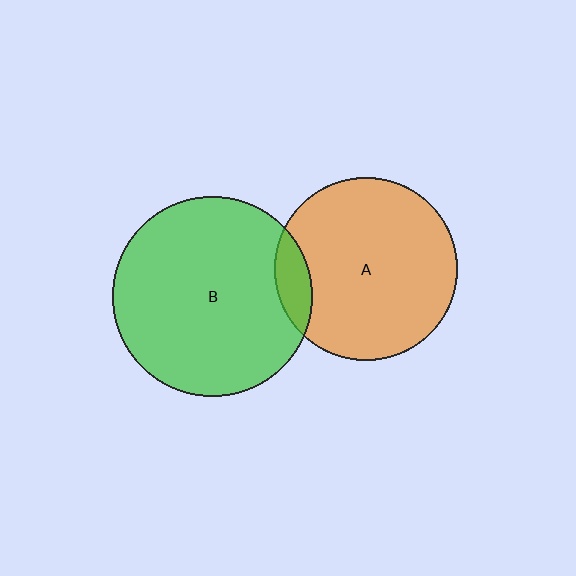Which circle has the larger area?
Circle B (green).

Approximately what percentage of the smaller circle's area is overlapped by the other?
Approximately 10%.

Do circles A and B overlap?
Yes.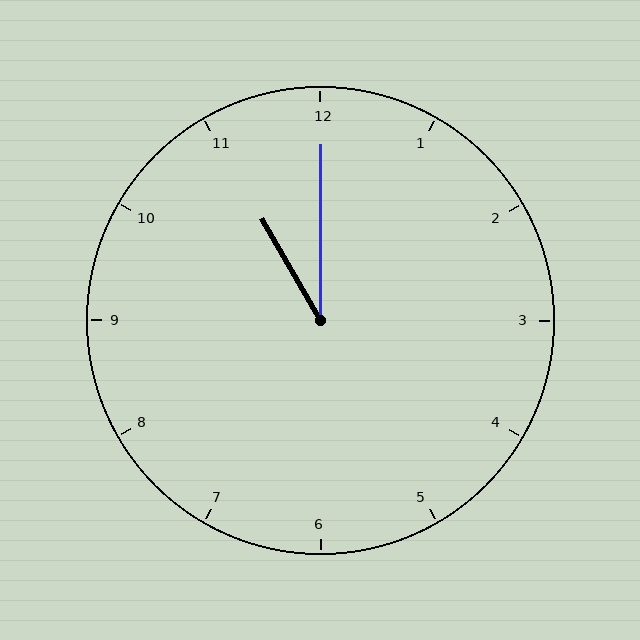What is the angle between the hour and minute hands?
Approximately 30 degrees.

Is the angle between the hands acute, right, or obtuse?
It is acute.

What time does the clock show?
11:00.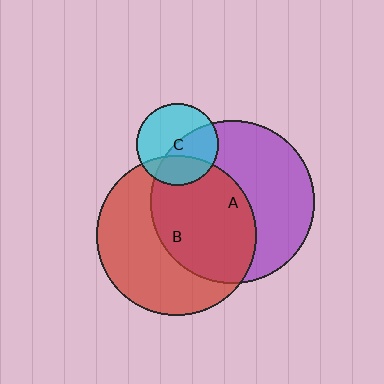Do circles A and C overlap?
Yes.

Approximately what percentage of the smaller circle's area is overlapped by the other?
Approximately 50%.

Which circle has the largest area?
Circle A (purple).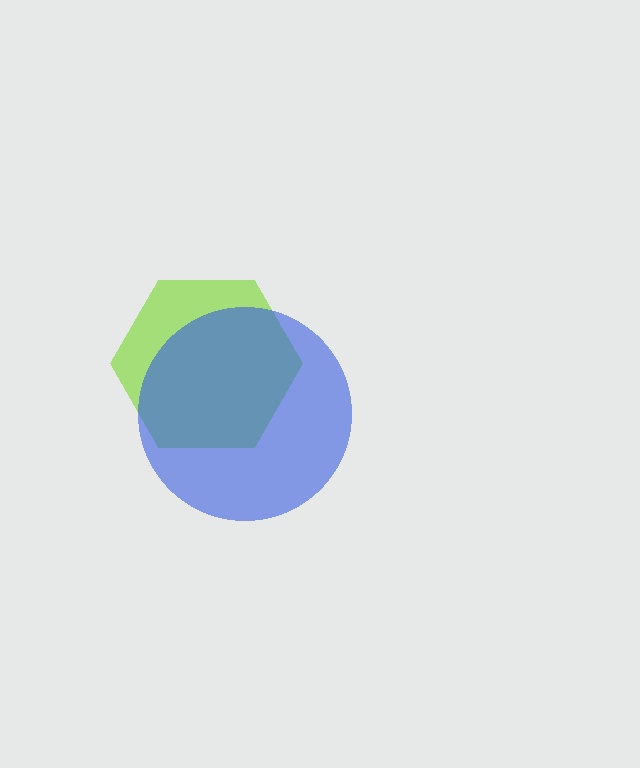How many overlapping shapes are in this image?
There are 2 overlapping shapes in the image.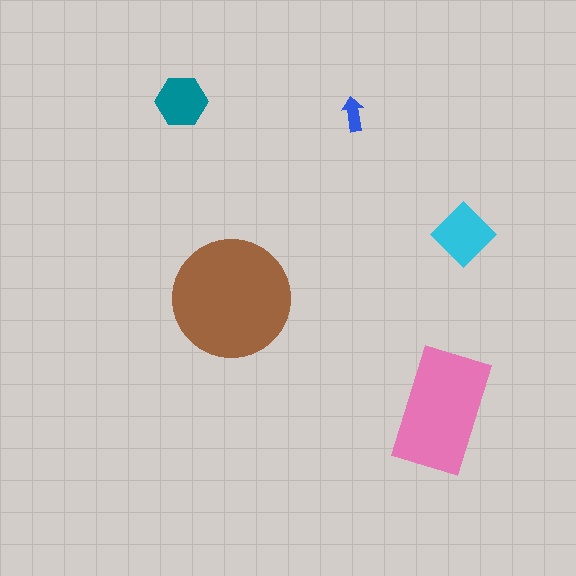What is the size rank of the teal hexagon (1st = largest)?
4th.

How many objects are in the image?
There are 5 objects in the image.